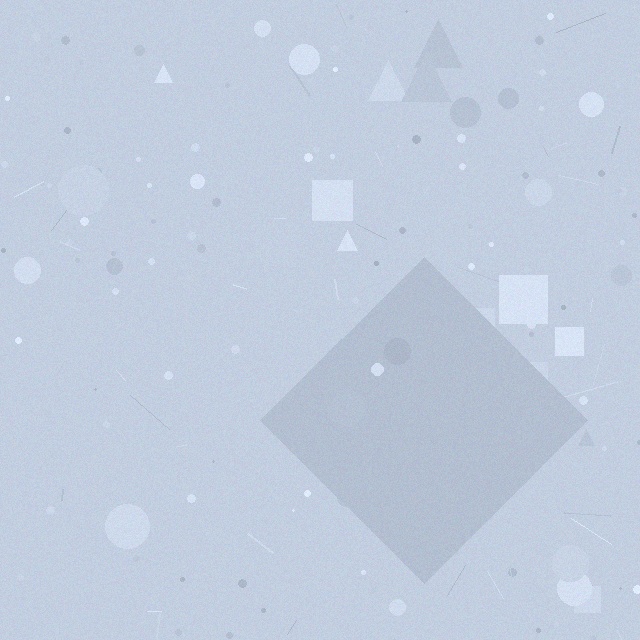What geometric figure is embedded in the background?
A diamond is embedded in the background.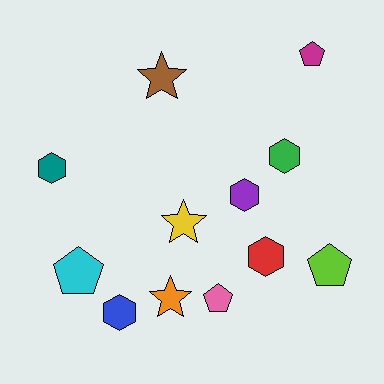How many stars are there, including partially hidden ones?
There are 3 stars.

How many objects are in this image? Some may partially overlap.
There are 12 objects.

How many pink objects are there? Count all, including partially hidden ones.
There is 1 pink object.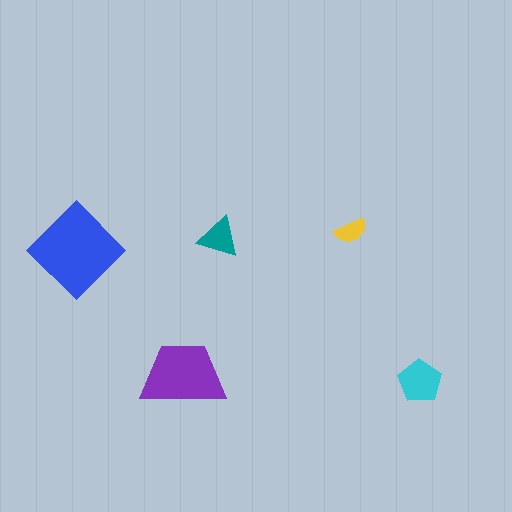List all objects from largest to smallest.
The blue diamond, the purple trapezoid, the cyan pentagon, the teal triangle, the yellow semicircle.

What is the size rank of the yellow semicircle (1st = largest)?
5th.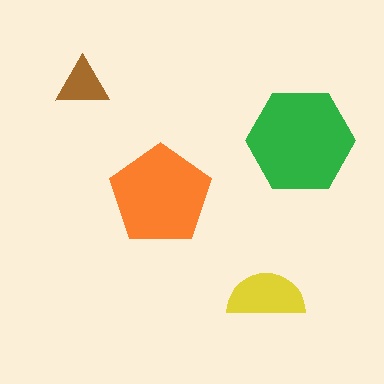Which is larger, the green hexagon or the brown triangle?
The green hexagon.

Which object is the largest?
The green hexagon.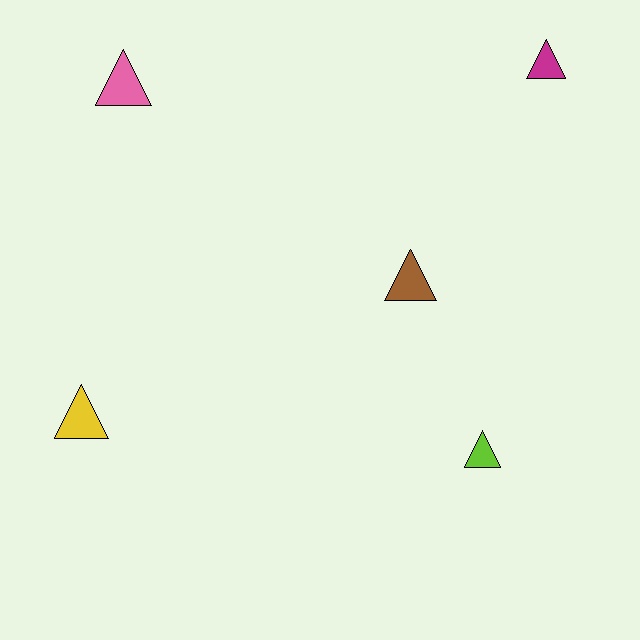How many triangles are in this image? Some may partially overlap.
There are 5 triangles.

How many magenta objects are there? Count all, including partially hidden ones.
There is 1 magenta object.